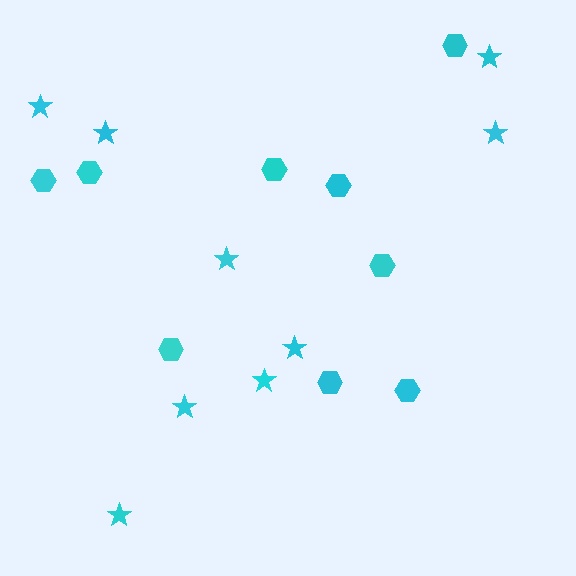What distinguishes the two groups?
There are 2 groups: one group of hexagons (9) and one group of stars (9).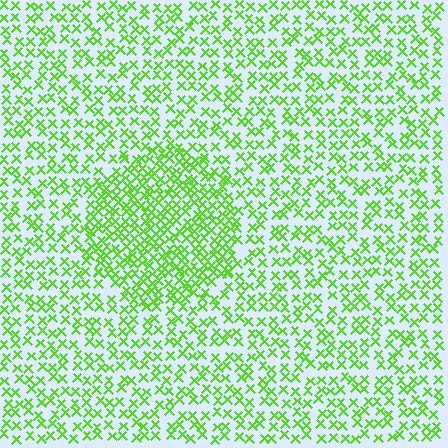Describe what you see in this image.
The image contains small lime elements arranged at two different densities. A circle-shaped region is visible where the elements are more densely packed than the surrounding area.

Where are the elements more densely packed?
The elements are more densely packed inside the circle boundary.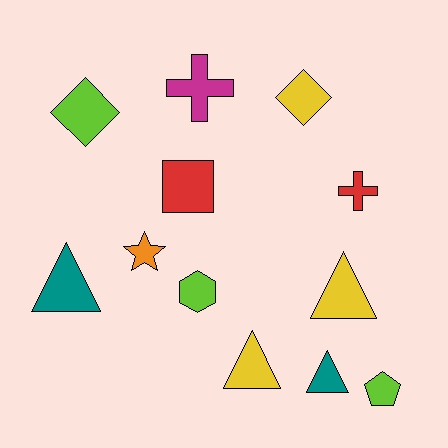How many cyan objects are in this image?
There are no cyan objects.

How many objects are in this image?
There are 12 objects.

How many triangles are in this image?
There are 4 triangles.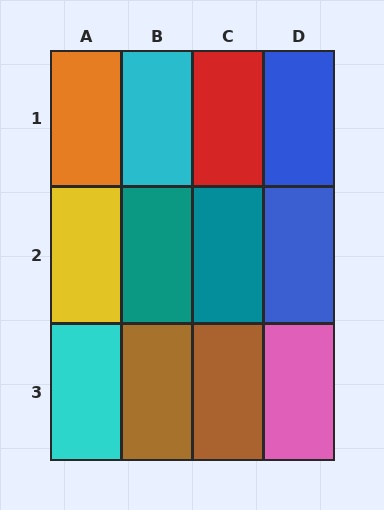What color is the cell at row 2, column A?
Yellow.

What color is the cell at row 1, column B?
Cyan.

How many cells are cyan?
2 cells are cyan.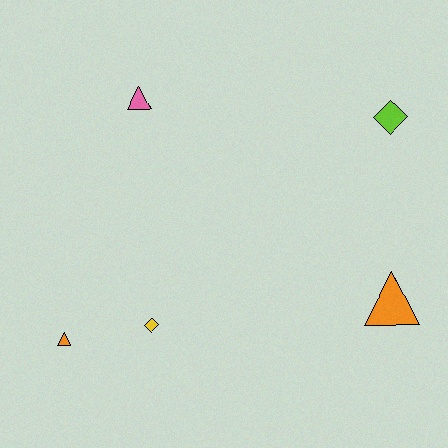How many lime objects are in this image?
There is 1 lime object.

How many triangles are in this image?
There are 3 triangles.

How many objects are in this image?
There are 5 objects.